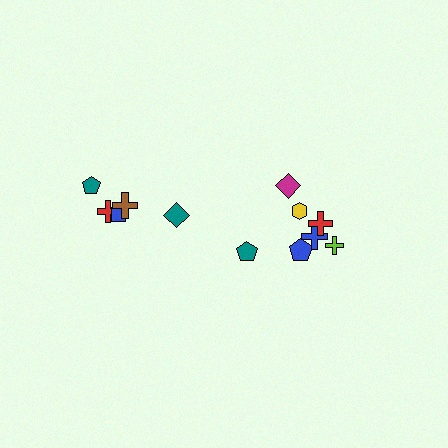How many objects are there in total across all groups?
There are 12 objects.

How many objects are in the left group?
There are 5 objects.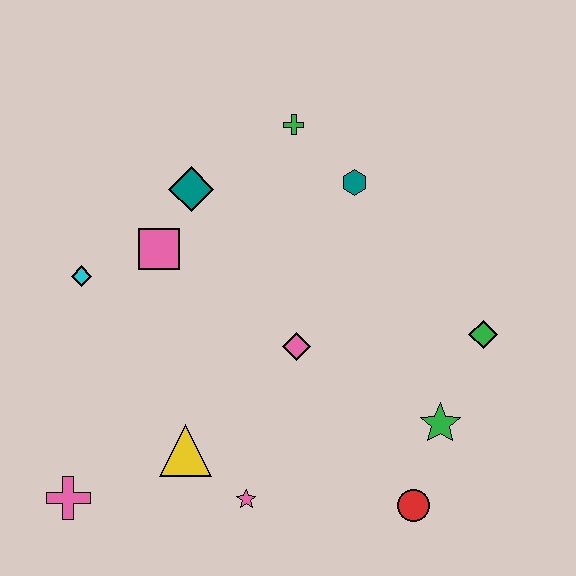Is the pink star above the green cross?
No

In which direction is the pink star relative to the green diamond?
The pink star is to the left of the green diamond.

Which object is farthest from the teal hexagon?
The pink cross is farthest from the teal hexagon.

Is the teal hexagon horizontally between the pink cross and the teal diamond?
No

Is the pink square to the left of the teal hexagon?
Yes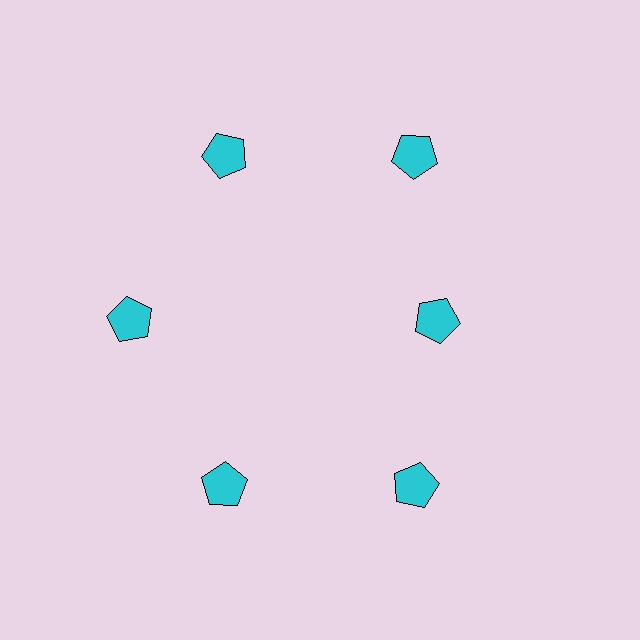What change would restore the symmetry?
The symmetry would be restored by moving it outward, back onto the ring so that all 6 pentagons sit at equal angles and equal distance from the center.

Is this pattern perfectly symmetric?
No. The 6 cyan pentagons are arranged in a ring, but one element near the 3 o'clock position is pulled inward toward the center, breaking the 6-fold rotational symmetry.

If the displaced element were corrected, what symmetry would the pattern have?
It would have 6-fold rotational symmetry — the pattern would map onto itself every 60 degrees.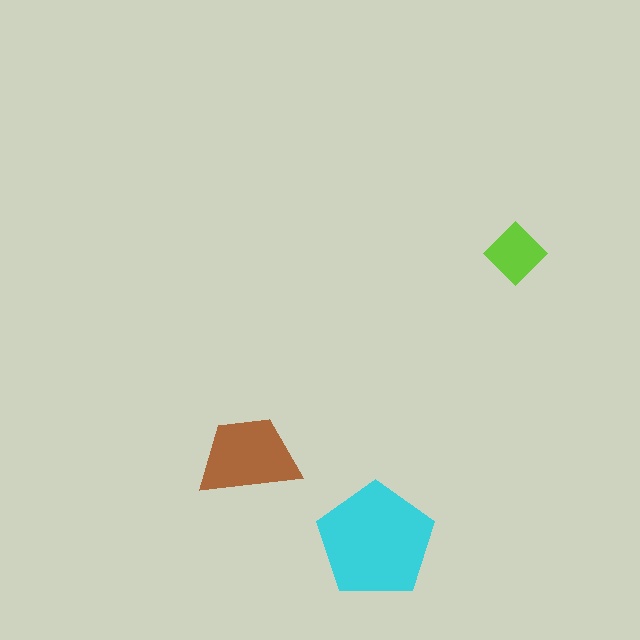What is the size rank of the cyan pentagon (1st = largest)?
1st.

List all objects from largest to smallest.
The cyan pentagon, the brown trapezoid, the lime diamond.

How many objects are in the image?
There are 3 objects in the image.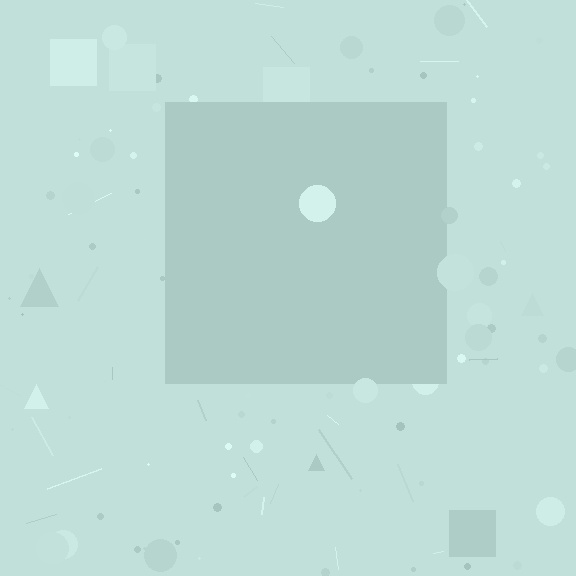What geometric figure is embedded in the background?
A square is embedded in the background.